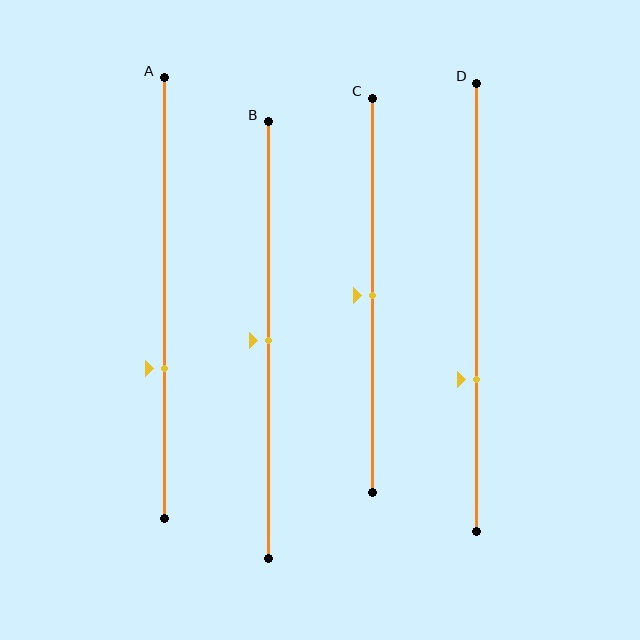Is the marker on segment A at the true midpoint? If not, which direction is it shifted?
No, the marker on segment A is shifted downward by about 16% of the segment length.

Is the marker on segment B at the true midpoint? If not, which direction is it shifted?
Yes, the marker on segment B is at the true midpoint.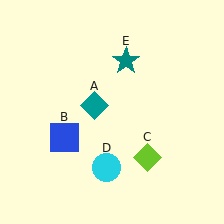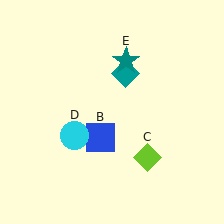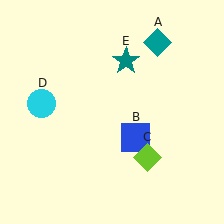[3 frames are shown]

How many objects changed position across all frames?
3 objects changed position: teal diamond (object A), blue square (object B), cyan circle (object D).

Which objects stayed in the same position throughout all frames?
Lime diamond (object C) and teal star (object E) remained stationary.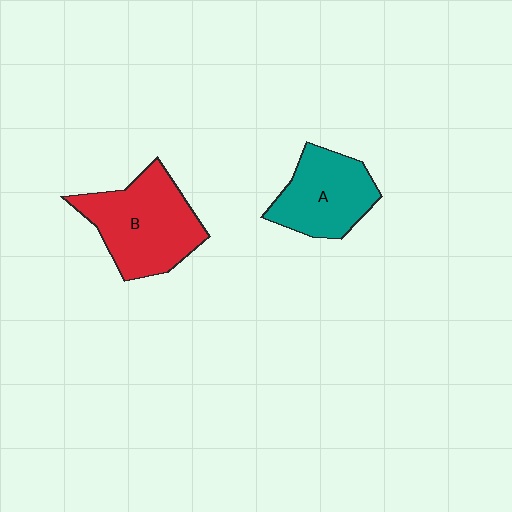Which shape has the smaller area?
Shape A (teal).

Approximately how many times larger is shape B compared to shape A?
Approximately 1.3 times.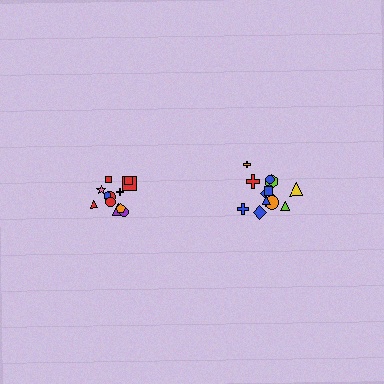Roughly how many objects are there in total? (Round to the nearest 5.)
Roughly 25 objects in total.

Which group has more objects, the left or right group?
The right group.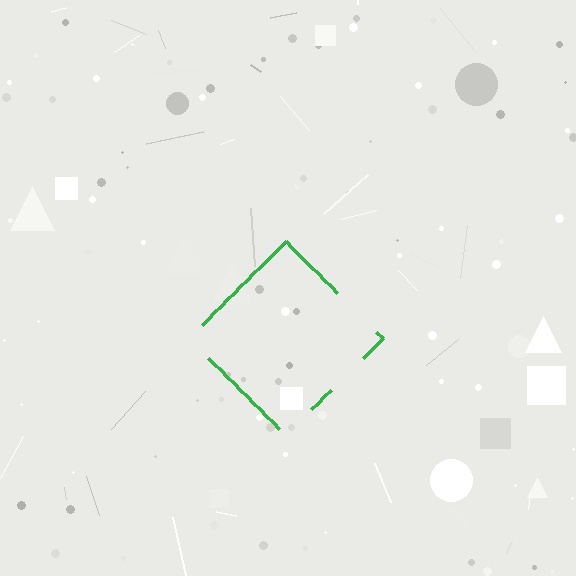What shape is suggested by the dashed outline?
The dashed outline suggests a diamond.